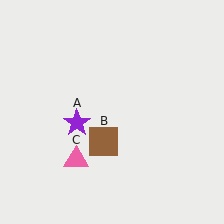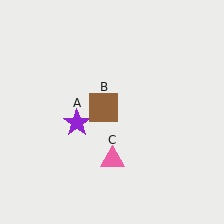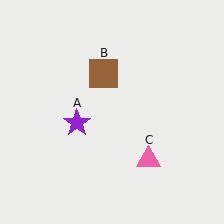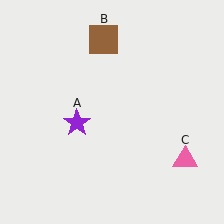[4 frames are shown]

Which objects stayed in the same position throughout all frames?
Purple star (object A) remained stationary.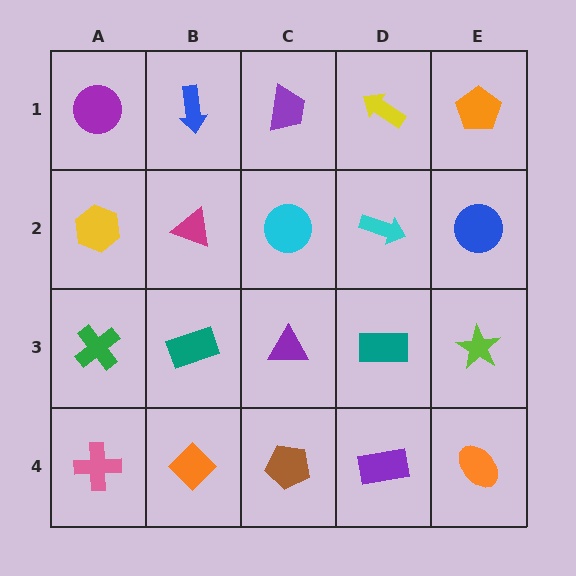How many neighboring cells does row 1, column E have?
2.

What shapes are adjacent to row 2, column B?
A blue arrow (row 1, column B), a teal rectangle (row 3, column B), a yellow hexagon (row 2, column A), a cyan circle (row 2, column C).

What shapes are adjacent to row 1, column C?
A cyan circle (row 2, column C), a blue arrow (row 1, column B), a yellow arrow (row 1, column D).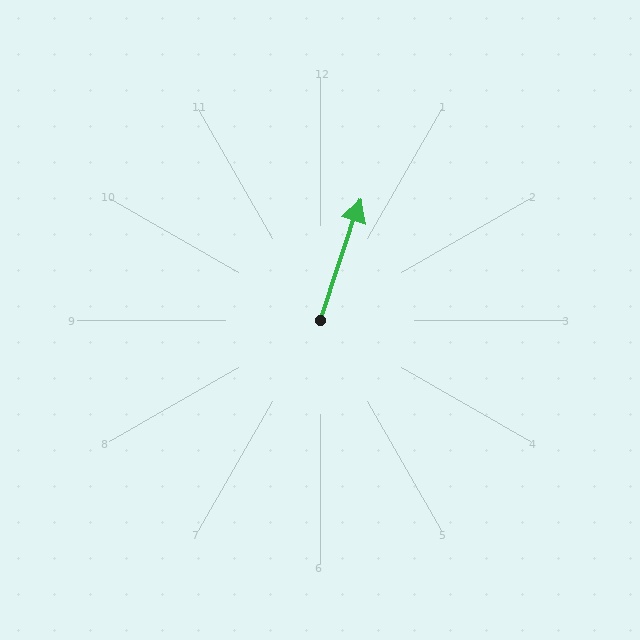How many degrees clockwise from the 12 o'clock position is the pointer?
Approximately 19 degrees.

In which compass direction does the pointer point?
North.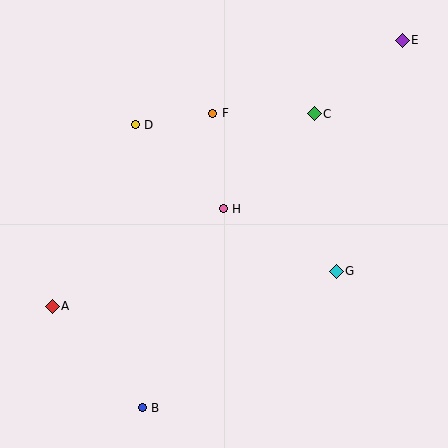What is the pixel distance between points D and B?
The distance between D and B is 283 pixels.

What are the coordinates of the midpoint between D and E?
The midpoint between D and E is at (269, 82).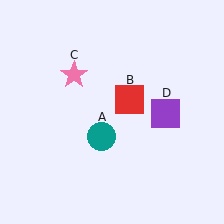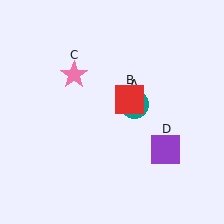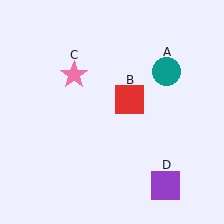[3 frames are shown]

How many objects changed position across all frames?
2 objects changed position: teal circle (object A), purple square (object D).